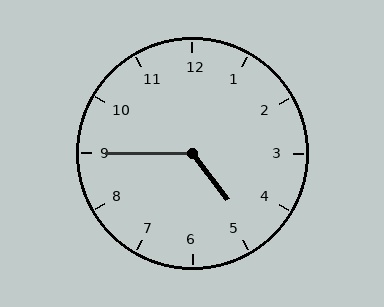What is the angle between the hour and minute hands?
Approximately 128 degrees.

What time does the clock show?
4:45.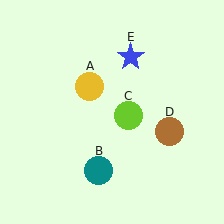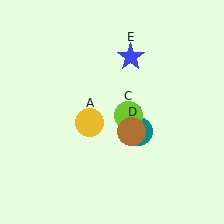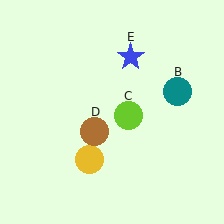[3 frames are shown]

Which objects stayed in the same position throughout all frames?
Lime circle (object C) and blue star (object E) remained stationary.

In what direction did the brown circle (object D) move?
The brown circle (object D) moved left.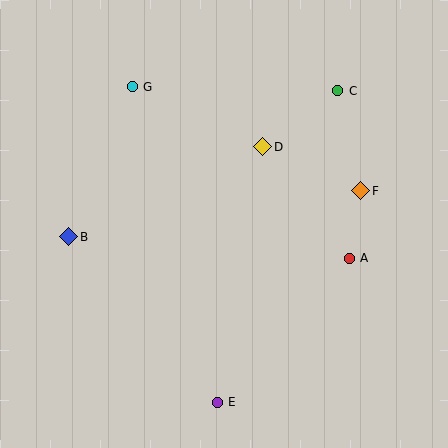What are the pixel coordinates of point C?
Point C is at (338, 91).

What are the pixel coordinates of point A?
Point A is at (349, 258).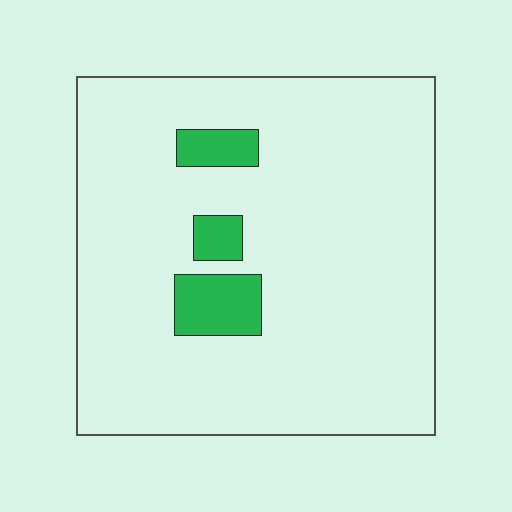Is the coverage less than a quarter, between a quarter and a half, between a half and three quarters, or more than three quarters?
Less than a quarter.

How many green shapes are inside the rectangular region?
3.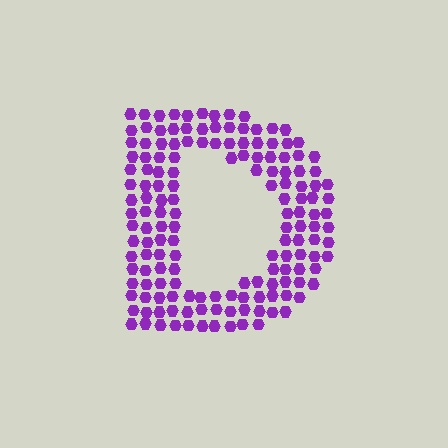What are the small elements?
The small elements are hexagons.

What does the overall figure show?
The overall figure shows the letter D.